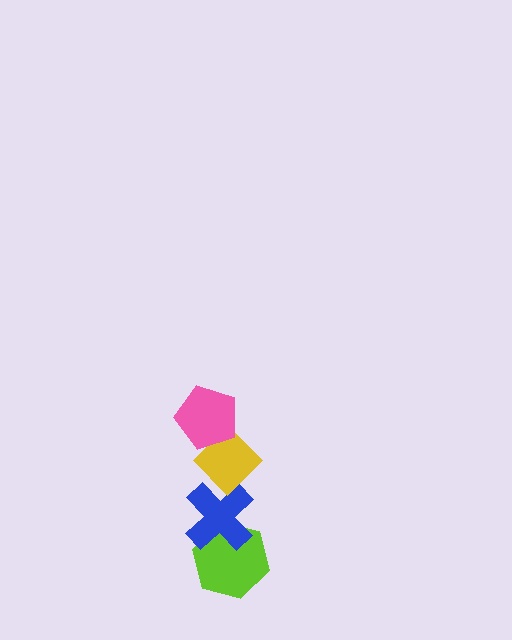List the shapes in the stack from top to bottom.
From top to bottom: the pink pentagon, the yellow diamond, the blue cross, the lime hexagon.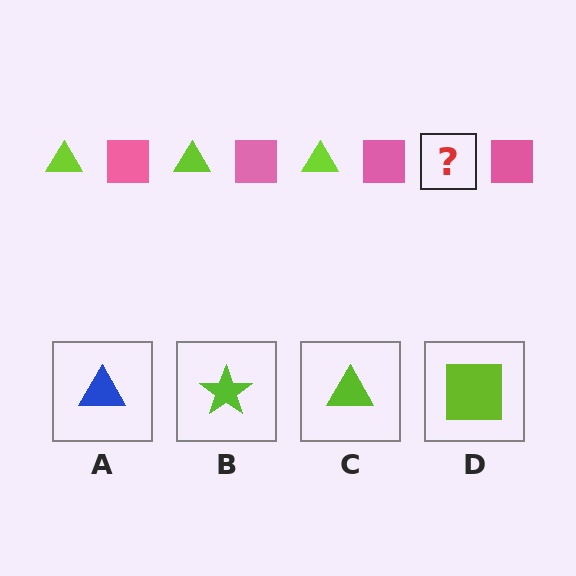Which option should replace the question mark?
Option C.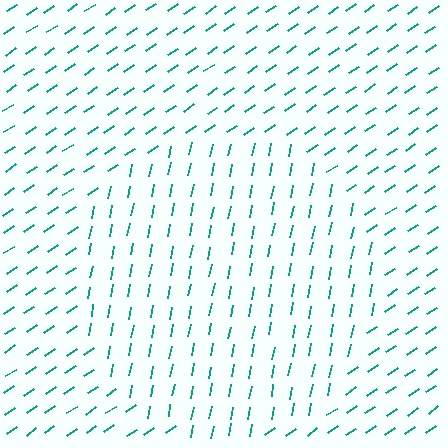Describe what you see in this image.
The image is filled with small teal line segments. A circle region in the image has lines oriented differently from the surrounding lines, creating a visible texture boundary.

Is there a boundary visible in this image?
Yes, there is a texture boundary formed by a change in line orientation.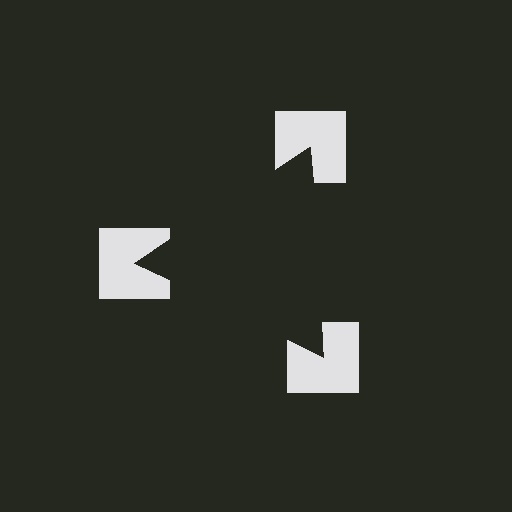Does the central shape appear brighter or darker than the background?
It typically appears slightly darker than the background, even though no actual brightness change is drawn.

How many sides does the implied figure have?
3 sides.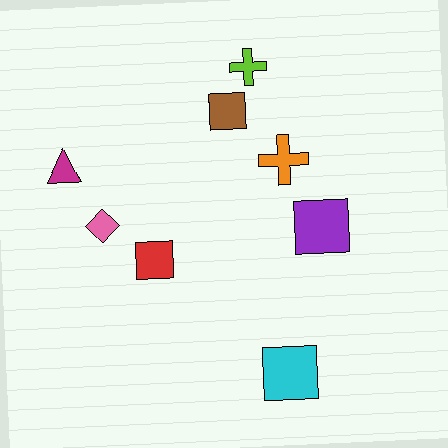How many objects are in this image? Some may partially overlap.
There are 8 objects.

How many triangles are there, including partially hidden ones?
There is 1 triangle.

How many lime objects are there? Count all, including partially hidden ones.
There is 1 lime object.